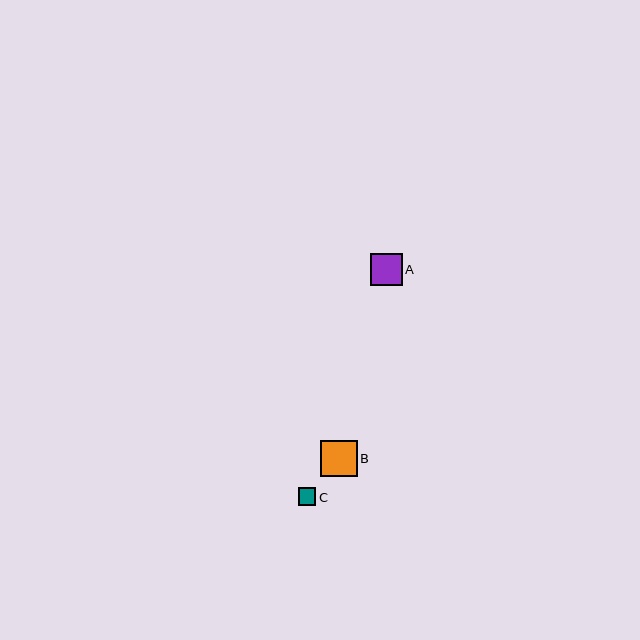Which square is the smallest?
Square C is the smallest with a size of approximately 17 pixels.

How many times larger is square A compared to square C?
Square A is approximately 1.9 times the size of square C.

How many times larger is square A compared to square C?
Square A is approximately 1.9 times the size of square C.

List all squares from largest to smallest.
From largest to smallest: B, A, C.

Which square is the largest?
Square B is the largest with a size of approximately 37 pixels.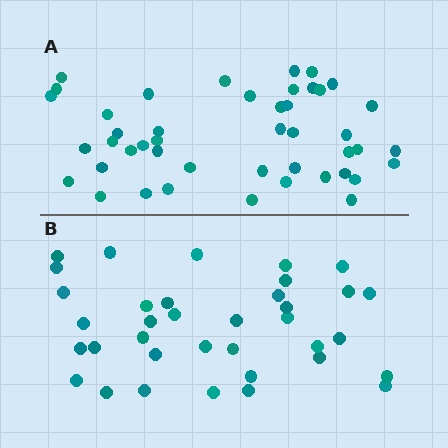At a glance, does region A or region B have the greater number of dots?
Region A (the top region) has more dots.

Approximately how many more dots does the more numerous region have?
Region A has roughly 8 or so more dots than region B.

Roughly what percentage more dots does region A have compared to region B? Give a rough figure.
About 25% more.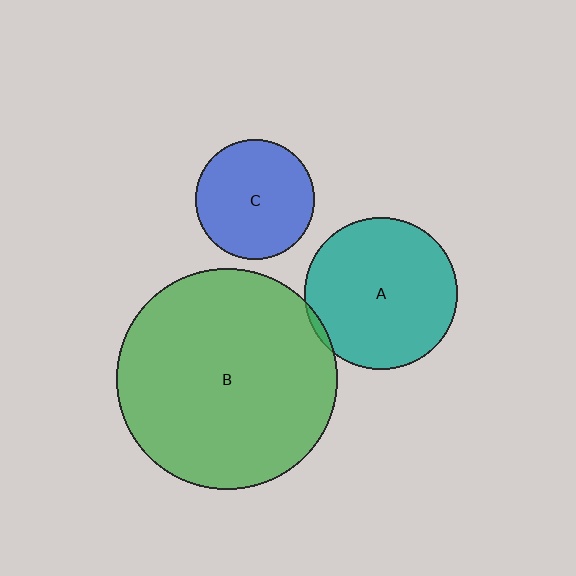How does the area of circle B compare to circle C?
Approximately 3.4 times.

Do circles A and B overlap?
Yes.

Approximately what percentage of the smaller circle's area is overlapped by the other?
Approximately 5%.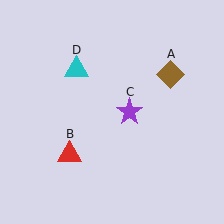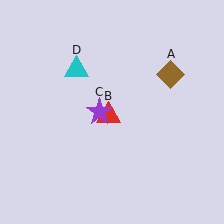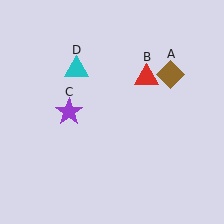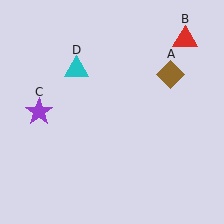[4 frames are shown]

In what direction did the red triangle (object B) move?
The red triangle (object B) moved up and to the right.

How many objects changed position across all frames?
2 objects changed position: red triangle (object B), purple star (object C).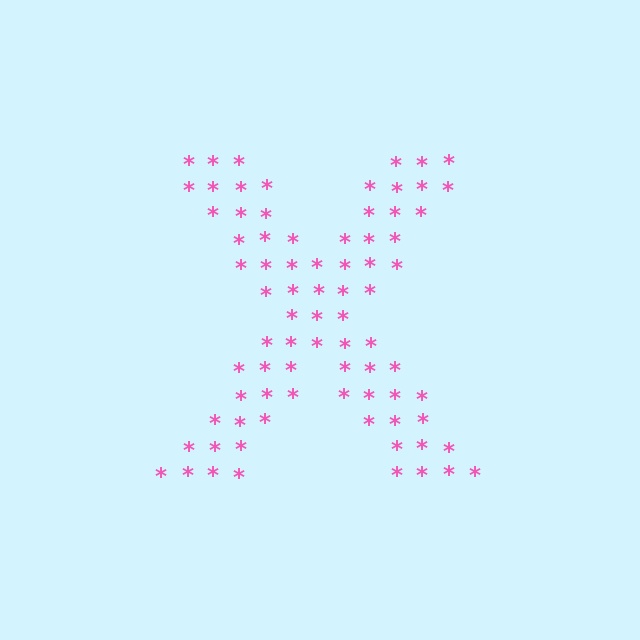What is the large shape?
The large shape is the letter X.